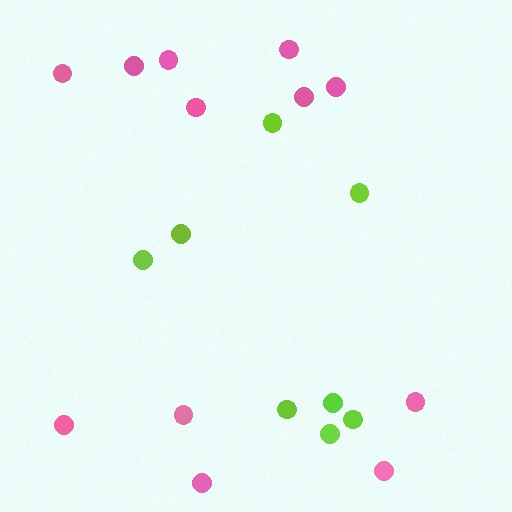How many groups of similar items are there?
There are 2 groups: one group of pink circles (12) and one group of lime circles (8).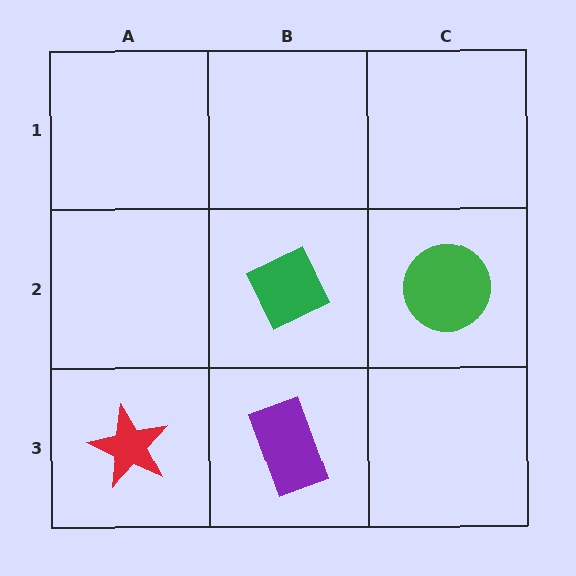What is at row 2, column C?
A green circle.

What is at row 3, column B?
A purple rectangle.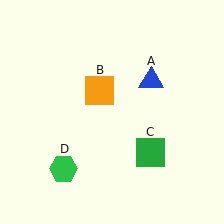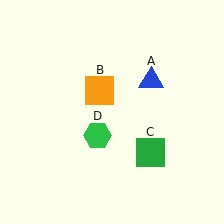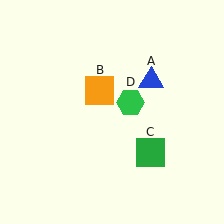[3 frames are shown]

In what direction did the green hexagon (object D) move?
The green hexagon (object D) moved up and to the right.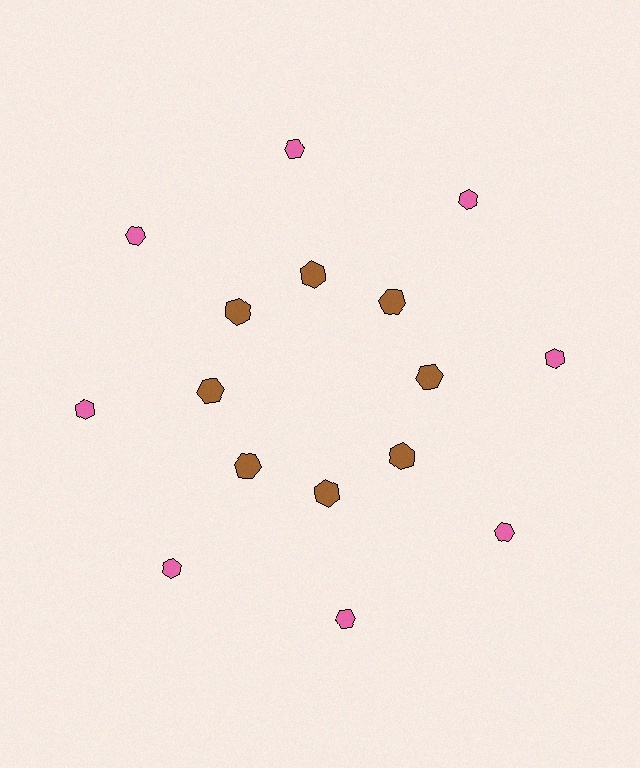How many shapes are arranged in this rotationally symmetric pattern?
There are 16 shapes, arranged in 8 groups of 2.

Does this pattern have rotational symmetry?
Yes, this pattern has 8-fold rotational symmetry. It looks the same after rotating 45 degrees around the center.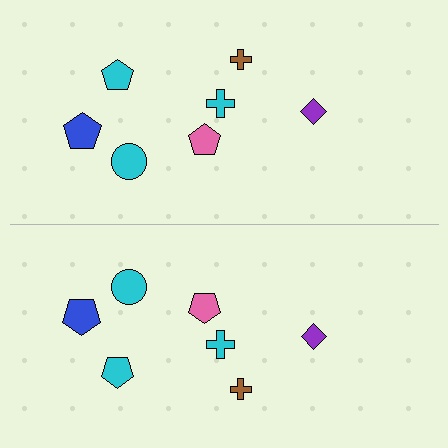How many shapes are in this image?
There are 14 shapes in this image.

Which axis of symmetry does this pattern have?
The pattern has a horizontal axis of symmetry running through the center of the image.